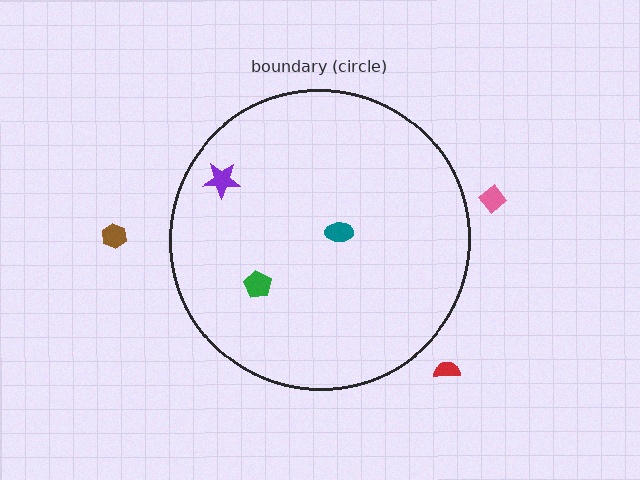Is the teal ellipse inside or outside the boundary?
Inside.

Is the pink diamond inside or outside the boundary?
Outside.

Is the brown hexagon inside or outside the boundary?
Outside.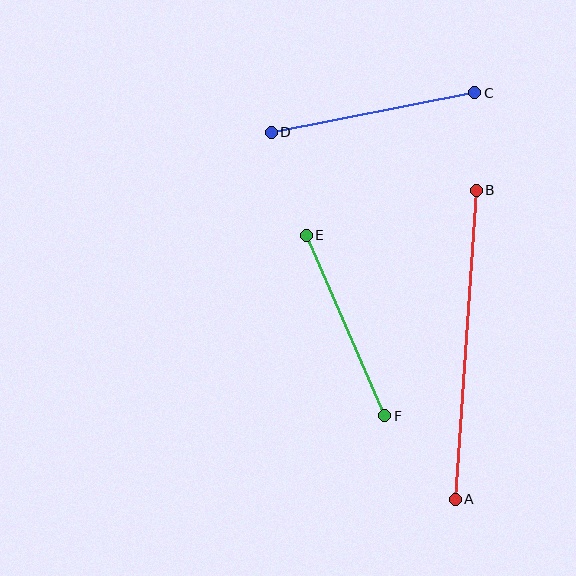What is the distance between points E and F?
The distance is approximately 196 pixels.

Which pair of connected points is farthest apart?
Points A and B are farthest apart.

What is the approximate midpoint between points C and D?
The midpoint is at approximately (373, 112) pixels.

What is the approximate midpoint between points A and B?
The midpoint is at approximately (466, 345) pixels.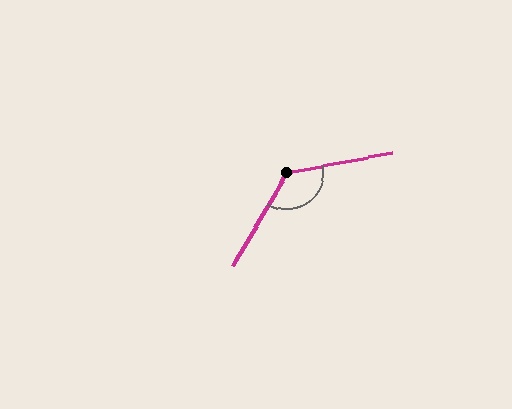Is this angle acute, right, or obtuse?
It is obtuse.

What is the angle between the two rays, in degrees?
Approximately 131 degrees.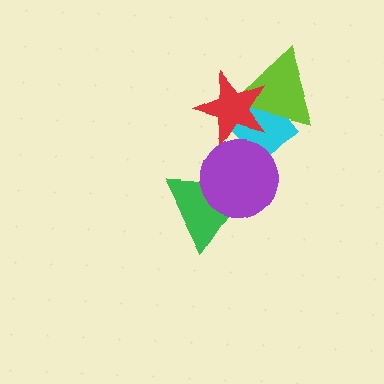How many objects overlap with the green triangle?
1 object overlaps with the green triangle.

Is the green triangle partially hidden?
Yes, it is partially covered by another shape.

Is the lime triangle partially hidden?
Yes, it is partially covered by another shape.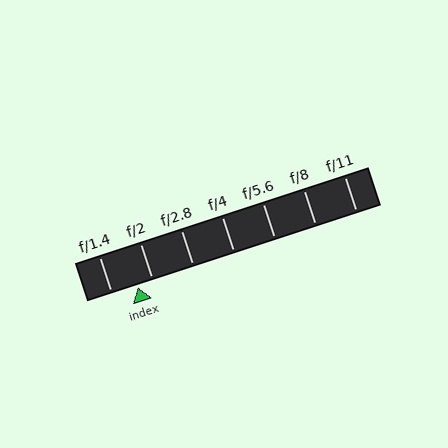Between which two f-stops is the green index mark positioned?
The index mark is between f/1.4 and f/2.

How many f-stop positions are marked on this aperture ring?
There are 7 f-stop positions marked.